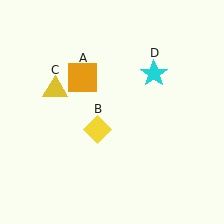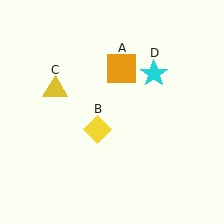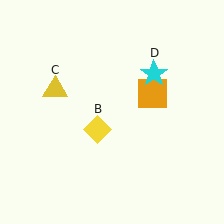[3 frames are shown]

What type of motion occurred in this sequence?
The orange square (object A) rotated clockwise around the center of the scene.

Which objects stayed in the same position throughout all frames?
Yellow diamond (object B) and yellow triangle (object C) and cyan star (object D) remained stationary.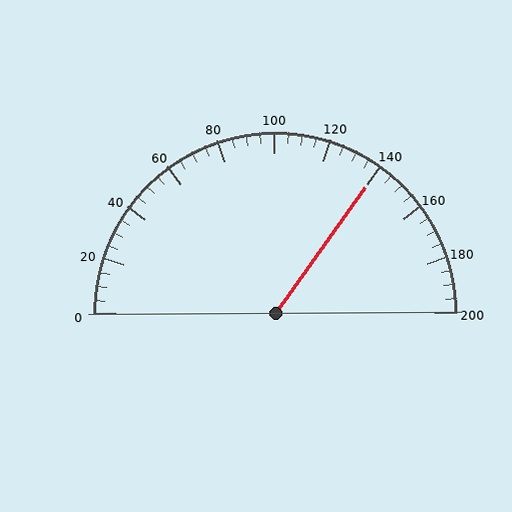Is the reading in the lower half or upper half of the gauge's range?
The reading is in the upper half of the range (0 to 200).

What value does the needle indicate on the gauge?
The needle indicates approximately 140.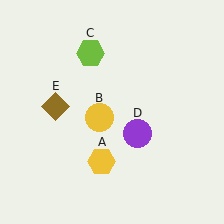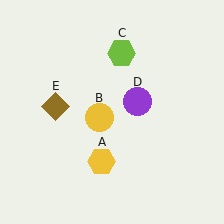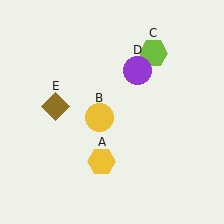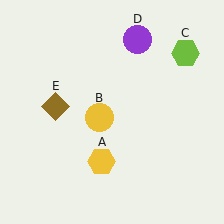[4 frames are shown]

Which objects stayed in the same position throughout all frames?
Yellow hexagon (object A) and yellow circle (object B) and brown diamond (object E) remained stationary.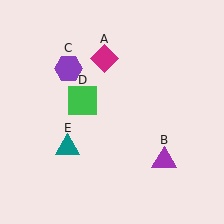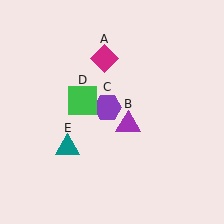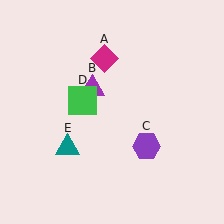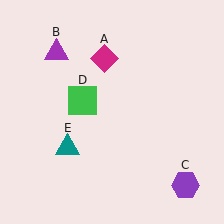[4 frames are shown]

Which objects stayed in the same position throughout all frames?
Magenta diamond (object A) and green square (object D) and teal triangle (object E) remained stationary.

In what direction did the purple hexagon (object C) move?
The purple hexagon (object C) moved down and to the right.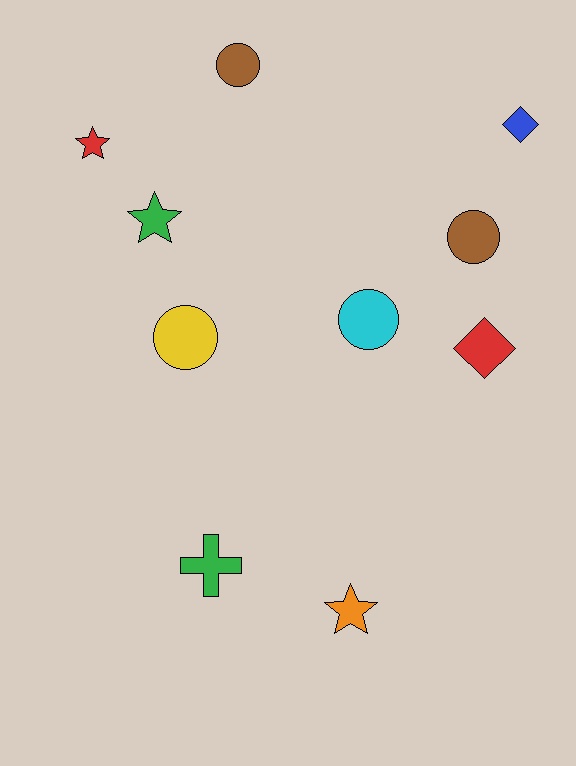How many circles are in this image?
There are 4 circles.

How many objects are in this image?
There are 10 objects.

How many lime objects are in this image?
There are no lime objects.